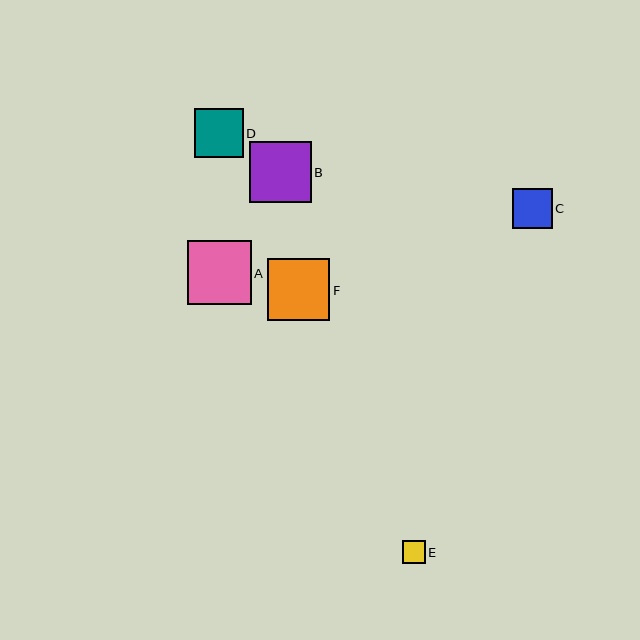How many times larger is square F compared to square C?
Square F is approximately 1.6 times the size of square C.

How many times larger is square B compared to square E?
Square B is approximately 2.7 times the size of square E.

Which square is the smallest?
Square E is the smallest with a size of approximately 23 pixels.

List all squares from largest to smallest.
From largest to smallest: A, F, B, D, C, E.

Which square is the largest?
Square A is the largest with a size of approximately 64 pixels.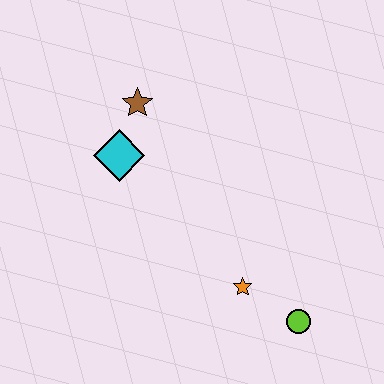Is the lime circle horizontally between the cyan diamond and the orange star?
No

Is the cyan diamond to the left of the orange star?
Yes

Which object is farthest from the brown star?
The lime circle is farthest from the brown star.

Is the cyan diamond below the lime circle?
No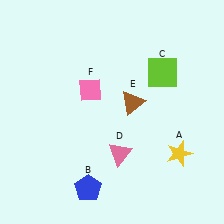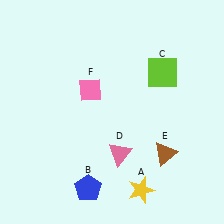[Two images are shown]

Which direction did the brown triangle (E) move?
The brown triangle (E) moved down.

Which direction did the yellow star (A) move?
The yellow star (A) moved left.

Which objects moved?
The objects that moved are: the yellow star (A), the brown triangle (E).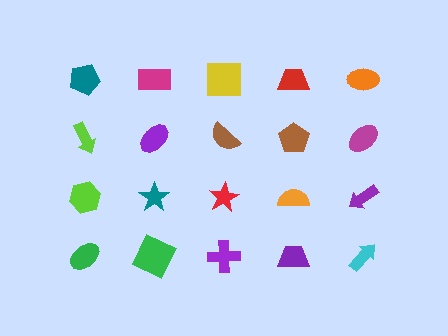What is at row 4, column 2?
A green square.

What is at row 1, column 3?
A yellow square.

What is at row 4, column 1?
A green ellipse.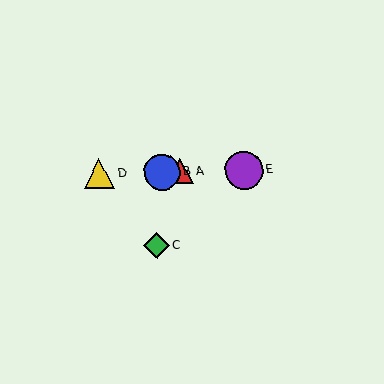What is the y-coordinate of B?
Object B is at y≈172.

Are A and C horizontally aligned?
No, A is at y≈172 and C is at y≈245.